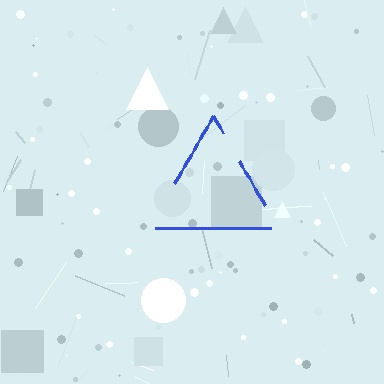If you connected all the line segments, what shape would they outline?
They would outline a triangle.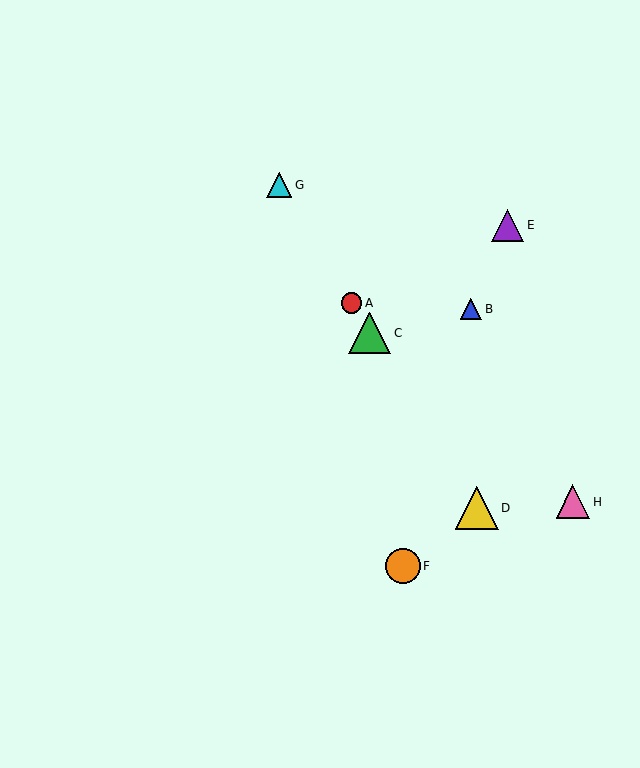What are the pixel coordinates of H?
Object H is at (573, 502).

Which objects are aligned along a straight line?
Objects A, C, D, G are aligned along a straight line.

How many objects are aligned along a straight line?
4 objects (A, C, D, G) are aligned along a straight line.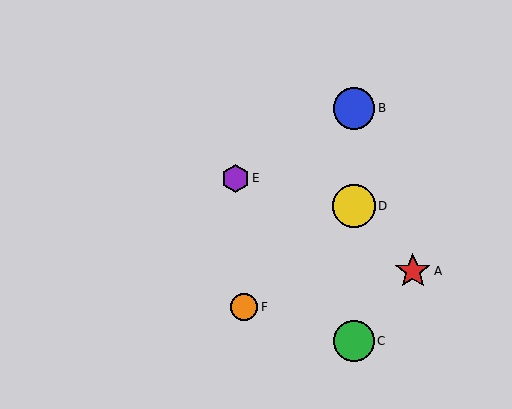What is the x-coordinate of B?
Object B is at x≈354.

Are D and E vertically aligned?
No, D is at x≈354 and E is at x≈235.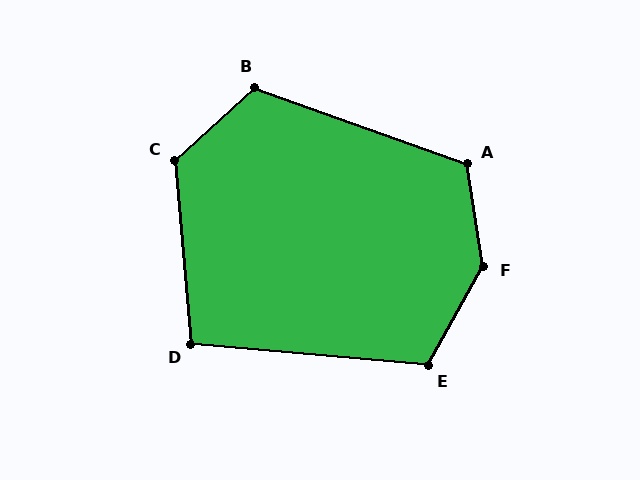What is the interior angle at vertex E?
Approximately 114 degrees (obtuse).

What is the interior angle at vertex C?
Approximately 127 degrees (obtuse).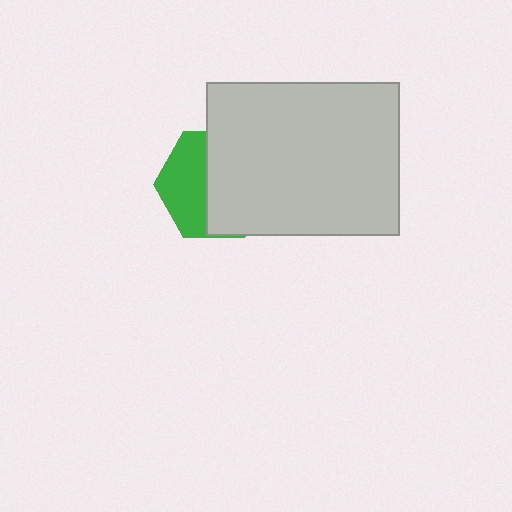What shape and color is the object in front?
The object in front is a light gray rectangle.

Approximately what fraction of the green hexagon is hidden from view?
Roughly 59% of the green hexagon is hidden behind the light gray rectangle.